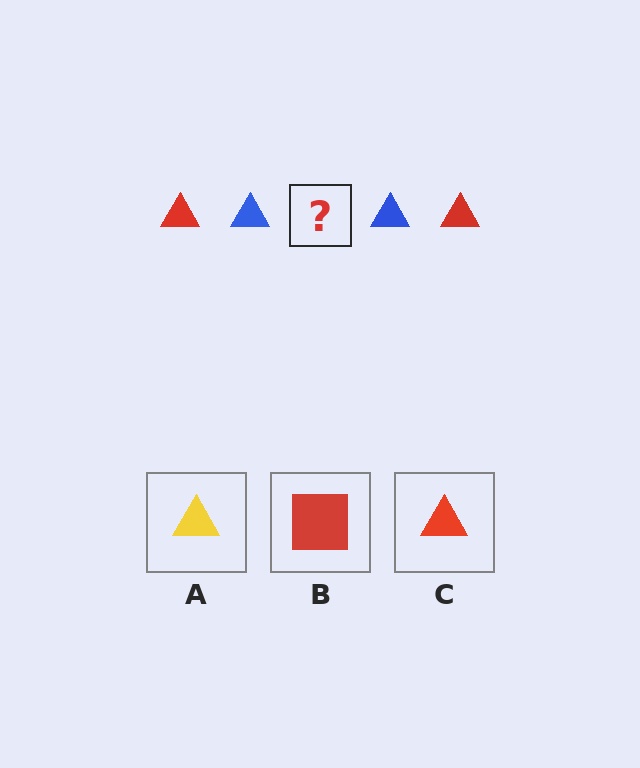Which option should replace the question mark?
Option C.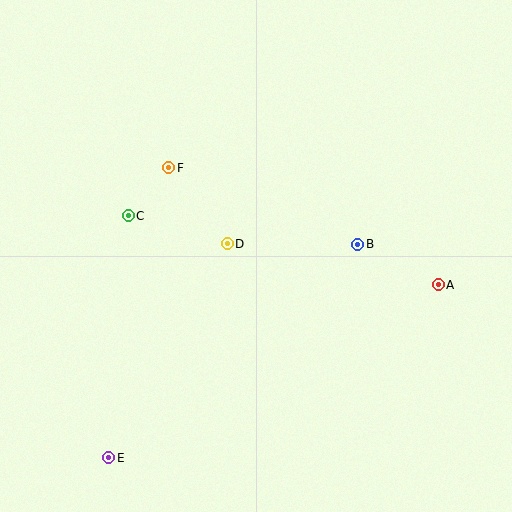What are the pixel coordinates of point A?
Point A is at (438, 285).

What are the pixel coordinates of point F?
Point F is at (169, 168).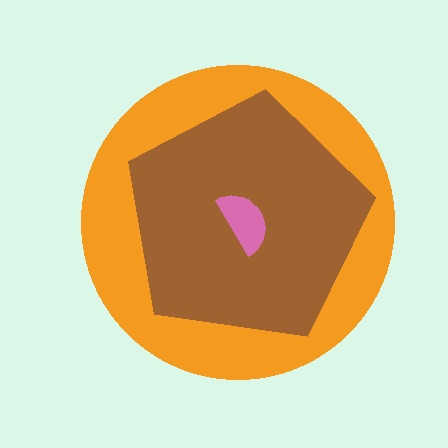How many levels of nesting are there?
3.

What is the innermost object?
The pink semicircle.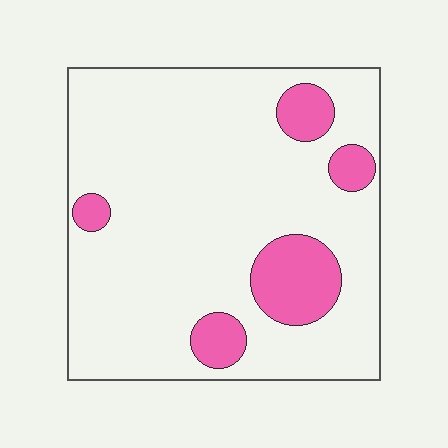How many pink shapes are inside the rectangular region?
5.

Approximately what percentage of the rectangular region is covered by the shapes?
Approximately 15%.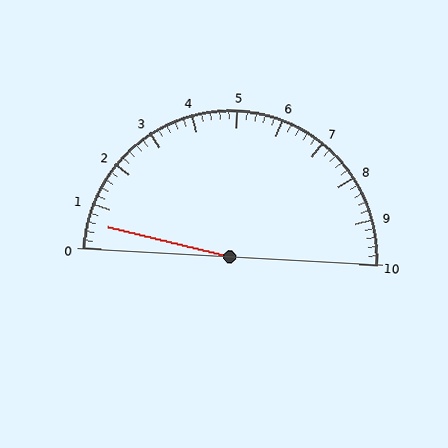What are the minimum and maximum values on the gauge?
The gauge ranges from 0 to 10.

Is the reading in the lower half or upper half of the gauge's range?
The reading is in the lower half of the range (0 to 10).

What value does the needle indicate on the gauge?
The needle indicates approximately 0.6.